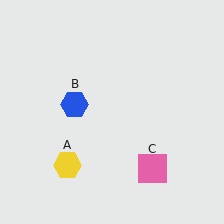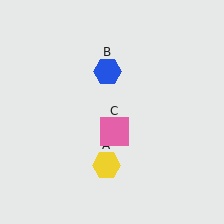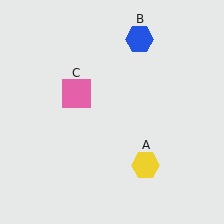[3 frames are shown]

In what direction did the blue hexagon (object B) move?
The blue hexagon (object B) moved up and to the right.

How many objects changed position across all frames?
3 objects changed position: yellow hexagon (object A), blue hexagon (object B), pink square (object C).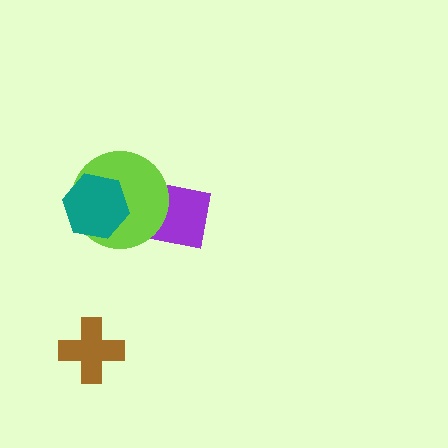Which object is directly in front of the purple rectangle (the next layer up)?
The lime circle is directly in front of the purple rectangle.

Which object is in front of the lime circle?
The teal hexagon is in front of the lime circle.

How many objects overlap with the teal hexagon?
2 objects overlap with the teal hexagon.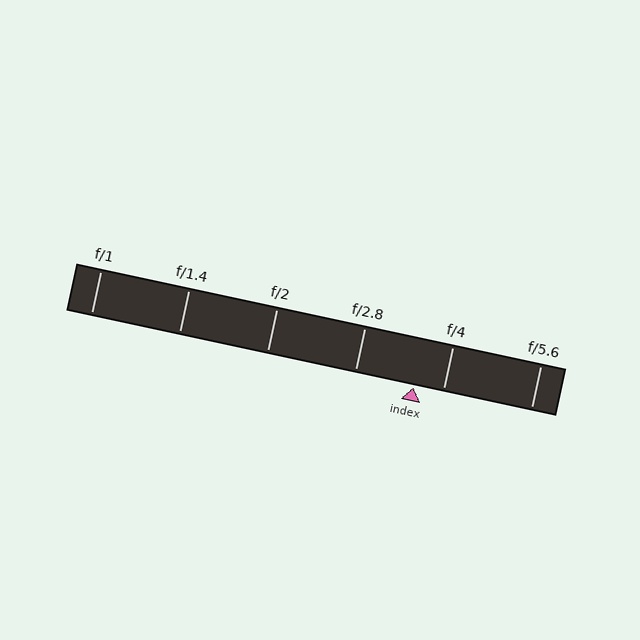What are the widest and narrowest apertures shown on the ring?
The widest aperture shown is f/1 and the narrowest is f/5.6.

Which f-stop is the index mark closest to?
The index mark is closest to f/4.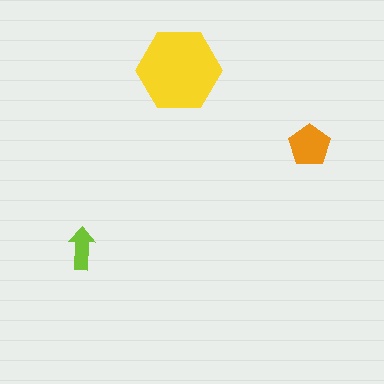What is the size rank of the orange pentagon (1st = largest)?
2nd.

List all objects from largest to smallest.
The yellow hexagon, the orange pentagon, the lime arrow.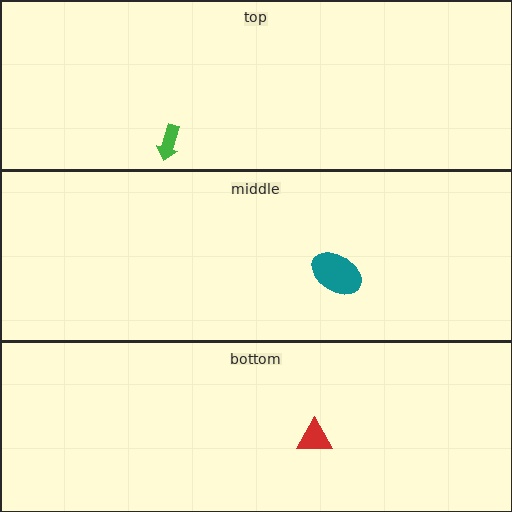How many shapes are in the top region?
1.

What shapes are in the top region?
The green arrow.